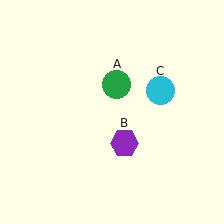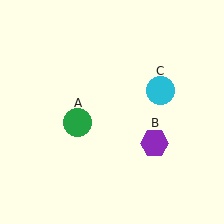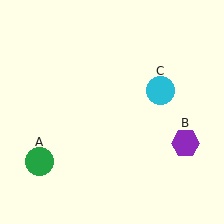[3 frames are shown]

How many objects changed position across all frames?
2 objects changed position: green circle (object A), purple hexagon (object B).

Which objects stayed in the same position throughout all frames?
Cyan circle (object C) remained stationary.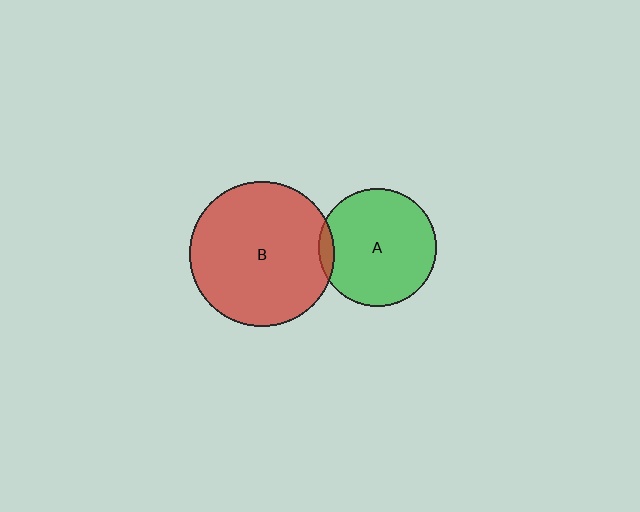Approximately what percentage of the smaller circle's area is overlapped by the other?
Approximately 5%.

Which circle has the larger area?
Circle B (red).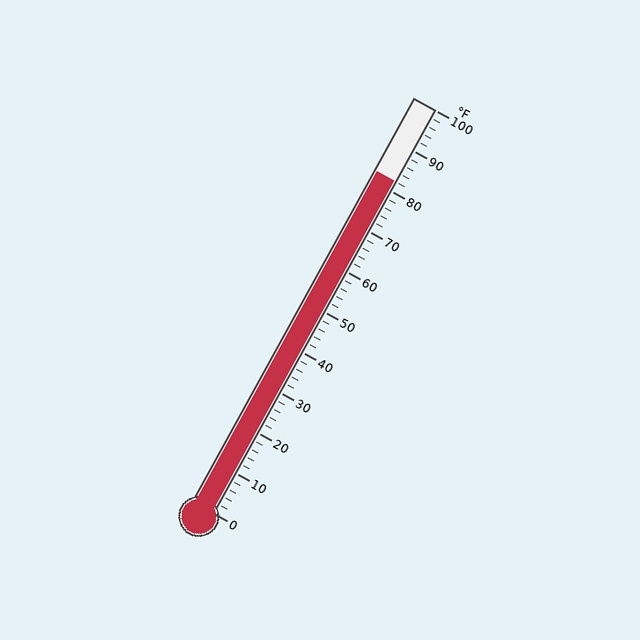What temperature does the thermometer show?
The thermometer shows approximately 82°F.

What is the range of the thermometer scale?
The thermometer scale ranges from 0°F to 100°F.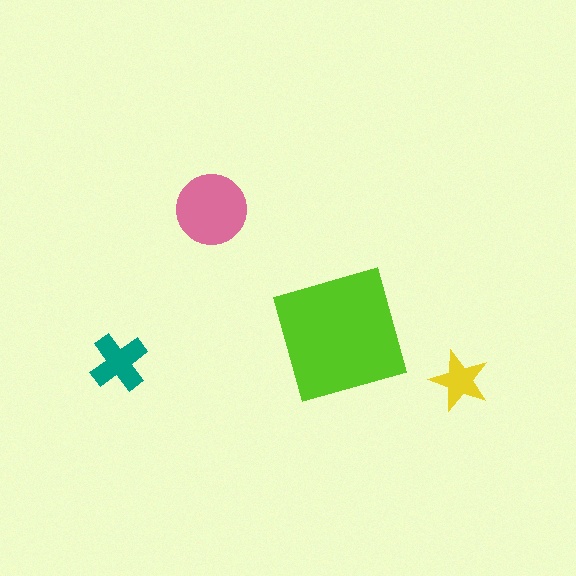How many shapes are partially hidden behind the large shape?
0 shapes are partially hidden.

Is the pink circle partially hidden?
No, the pink circle is fully visible.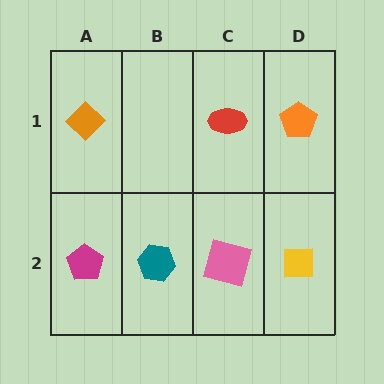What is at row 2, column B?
A teal hexagon.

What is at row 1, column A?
An orange diamond.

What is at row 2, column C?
A pink square.